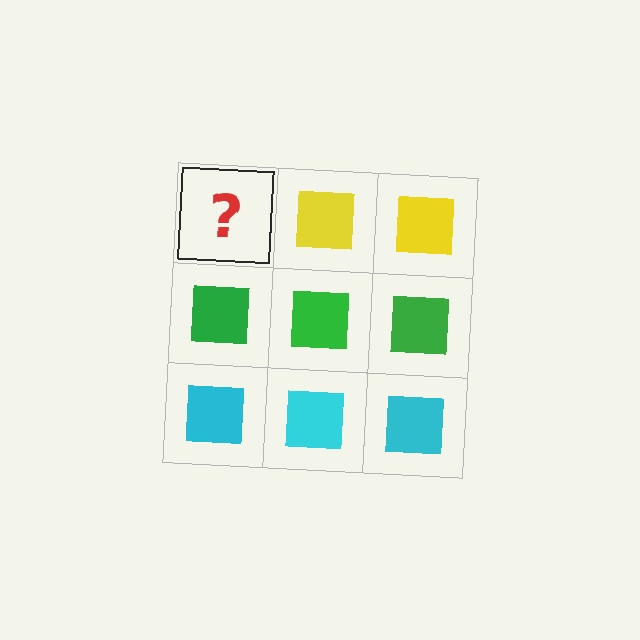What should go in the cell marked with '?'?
The missing cell should contain a yellow square.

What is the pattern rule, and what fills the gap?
The rule is that each row has a consistent color. The gap should be filled with a yellow square.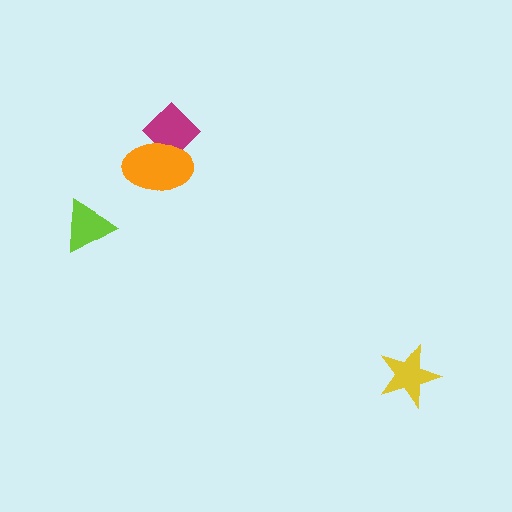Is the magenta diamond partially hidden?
Yes, it is partially covered by another shape.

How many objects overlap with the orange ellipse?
1 object overlaps with the orange ellipse.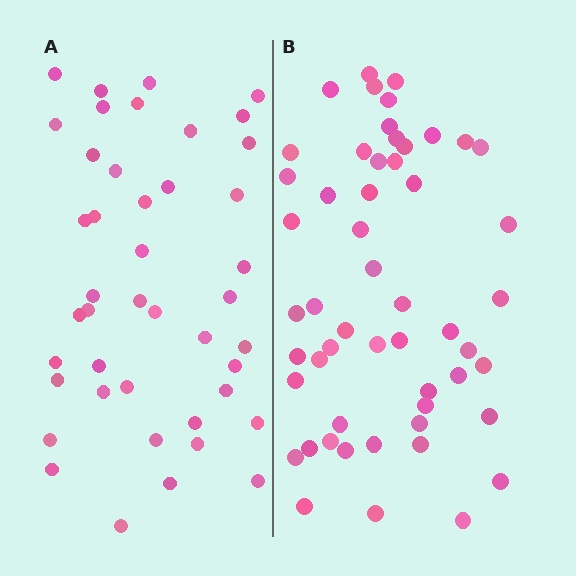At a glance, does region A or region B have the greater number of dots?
Region B (the right region) has more dots.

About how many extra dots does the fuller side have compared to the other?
Region B has roughly 10 or so more dots than region A.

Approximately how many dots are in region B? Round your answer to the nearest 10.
About 50 dots. (The exact count is 53, which rounds to 50.)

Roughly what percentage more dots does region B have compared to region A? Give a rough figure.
About 25% more.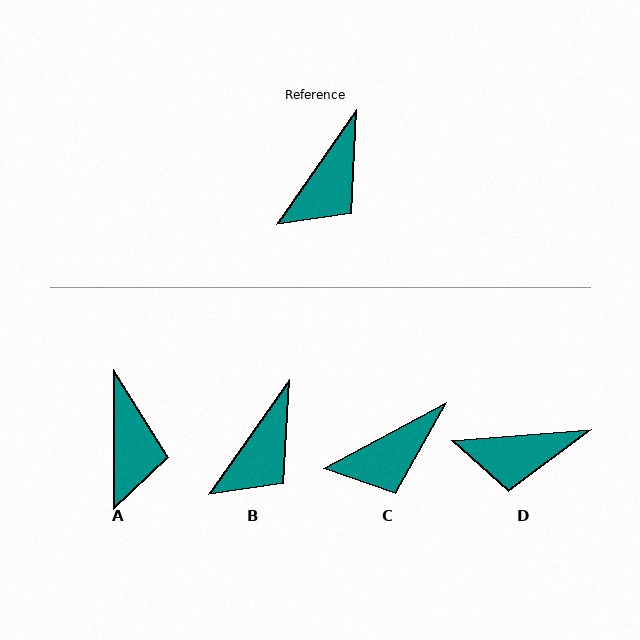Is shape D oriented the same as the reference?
No, it is off by about 50 degrees.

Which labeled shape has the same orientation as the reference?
B.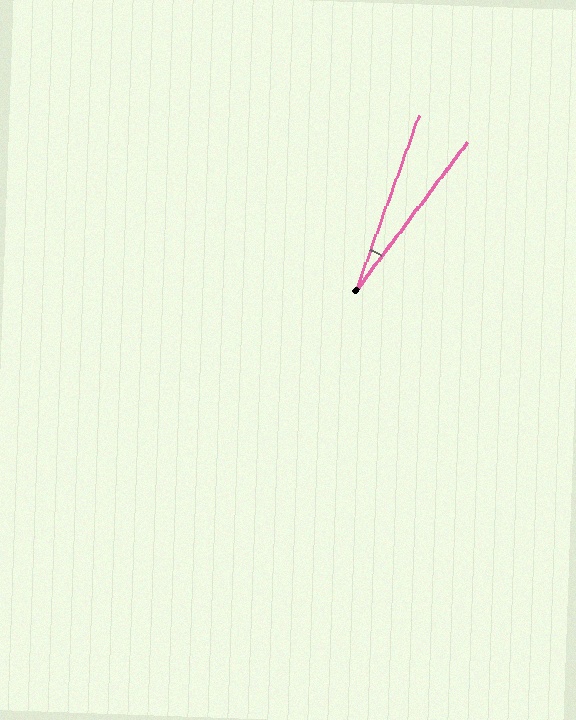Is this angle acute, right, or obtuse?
It is acute.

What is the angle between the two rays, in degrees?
Approximately 17 degrees.